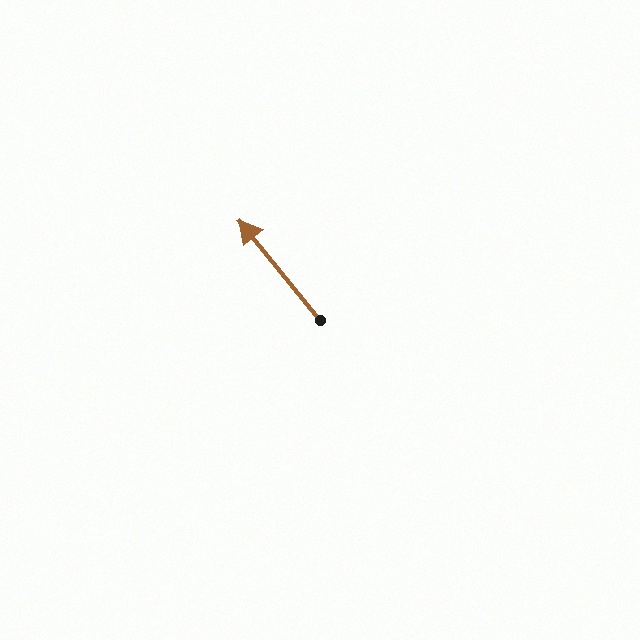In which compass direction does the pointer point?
Northwest.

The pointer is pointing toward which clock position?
Roughly 11 o'clock.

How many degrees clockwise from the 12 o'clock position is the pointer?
Approximately 321 degrees.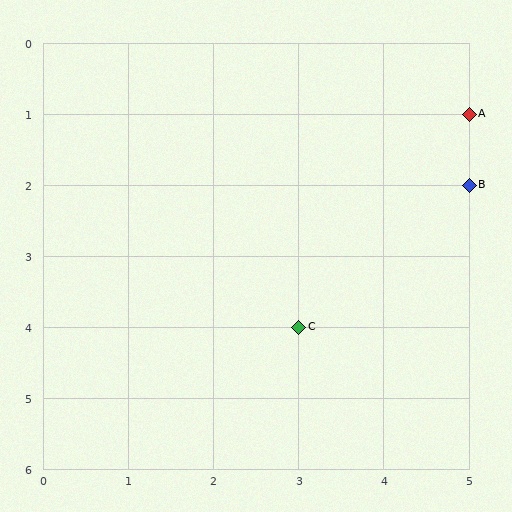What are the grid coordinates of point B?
Point B is at grid coordinates (5, 2).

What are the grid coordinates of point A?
Point A is at grid coordinates (5, 1).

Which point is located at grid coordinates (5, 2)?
Point B is at (5, 2).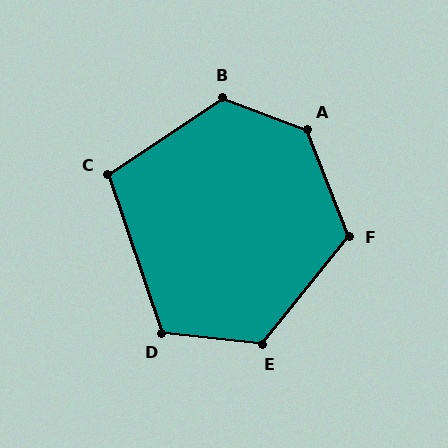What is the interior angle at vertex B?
Approximately 126 degrees (obtuse).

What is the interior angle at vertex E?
Approximately 123 degrees (obtuse).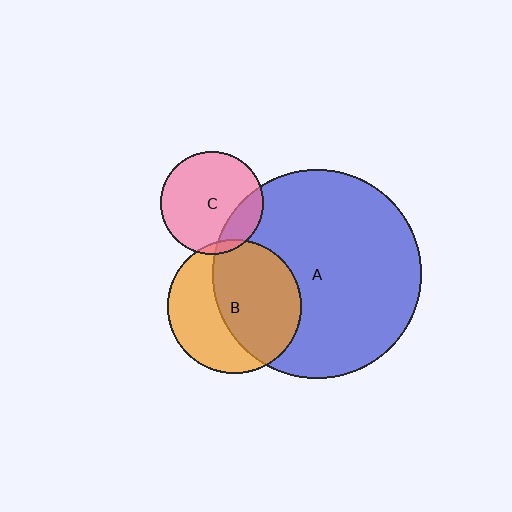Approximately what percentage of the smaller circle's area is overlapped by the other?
Approximately 5%.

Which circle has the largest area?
Circle A (blue).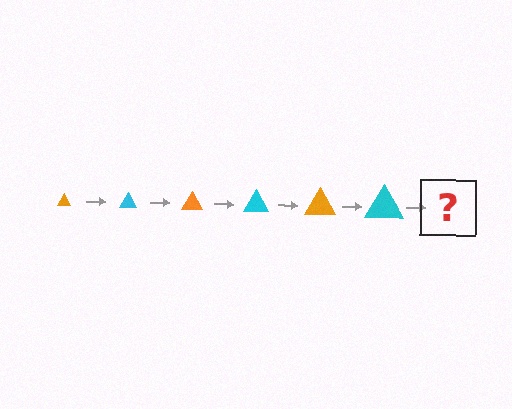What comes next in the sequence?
The next element should be an orange triangle, larger than the previous one.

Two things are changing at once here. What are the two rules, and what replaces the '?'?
The two rules are that the triangle grows larger each step and the color cycles through orange and cyan. The '?' should be an orange triangle, larger than the previous one.